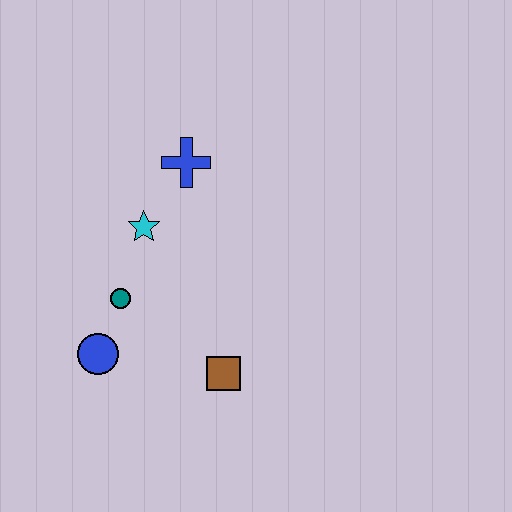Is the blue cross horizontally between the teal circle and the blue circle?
No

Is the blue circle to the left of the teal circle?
Yes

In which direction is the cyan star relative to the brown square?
The cyan star is above the brown square.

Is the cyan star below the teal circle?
No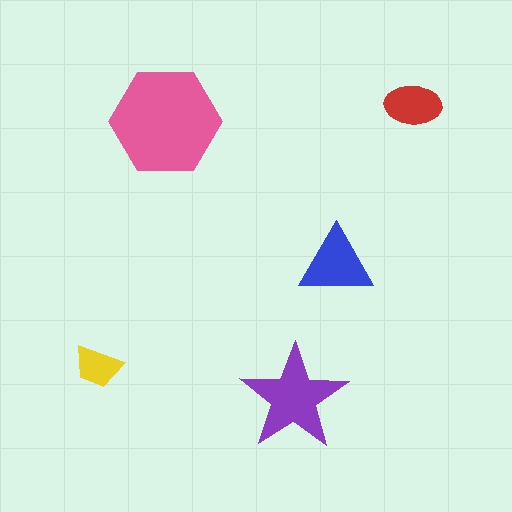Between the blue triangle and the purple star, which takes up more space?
The purple star.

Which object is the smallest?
The yellow trapezoid.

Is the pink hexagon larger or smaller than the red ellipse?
Larger.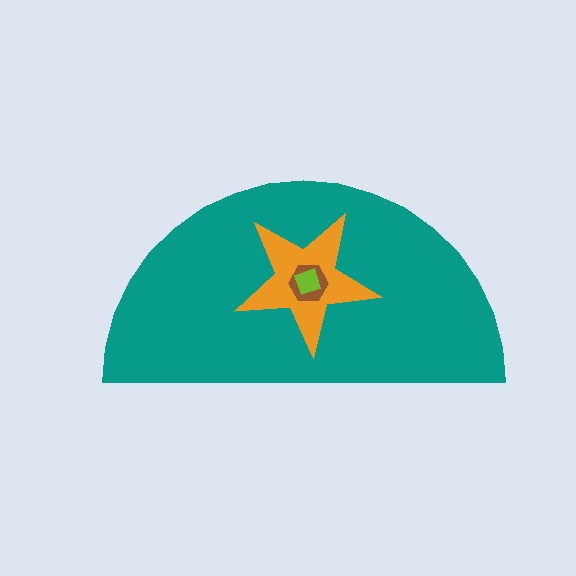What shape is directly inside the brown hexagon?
The lime diamond.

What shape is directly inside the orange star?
The brown hexagon.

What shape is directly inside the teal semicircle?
The orange star.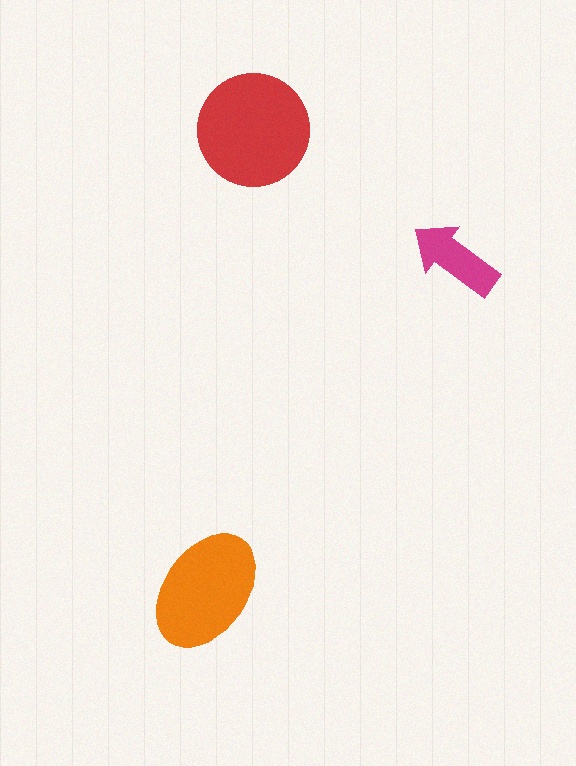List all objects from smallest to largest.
The magenta arrow, the orange ellipse, the red circle.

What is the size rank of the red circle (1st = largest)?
1st.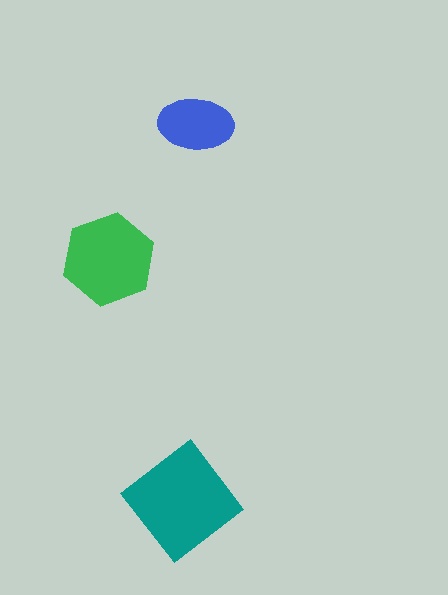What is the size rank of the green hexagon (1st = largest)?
2nd.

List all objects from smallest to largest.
The blue ellipse, the green hexagon, the teal diamond.